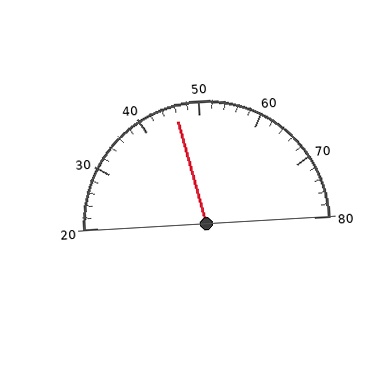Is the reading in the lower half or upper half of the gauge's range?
The reading is in the lower half of the range (20 to 80).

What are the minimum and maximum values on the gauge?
The gauge ranges from 20 to 80.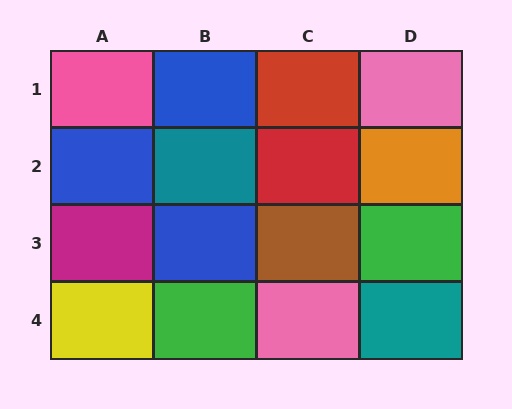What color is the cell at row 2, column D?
Orange.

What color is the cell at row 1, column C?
Red.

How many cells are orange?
1 cell is orange.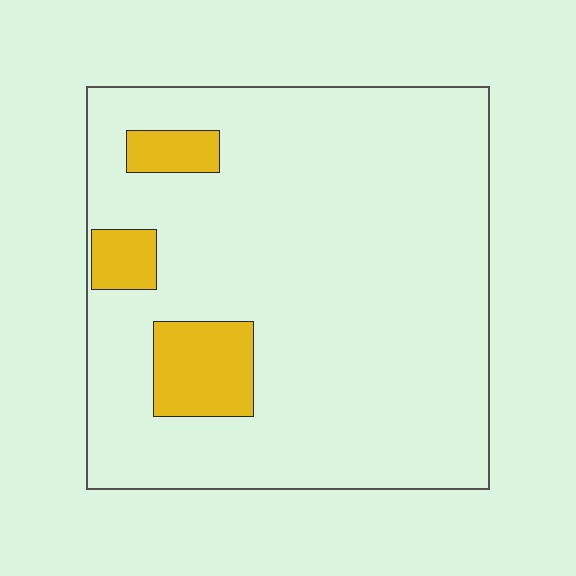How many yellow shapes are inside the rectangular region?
3.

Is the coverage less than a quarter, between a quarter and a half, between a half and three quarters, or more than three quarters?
Less than a quarter.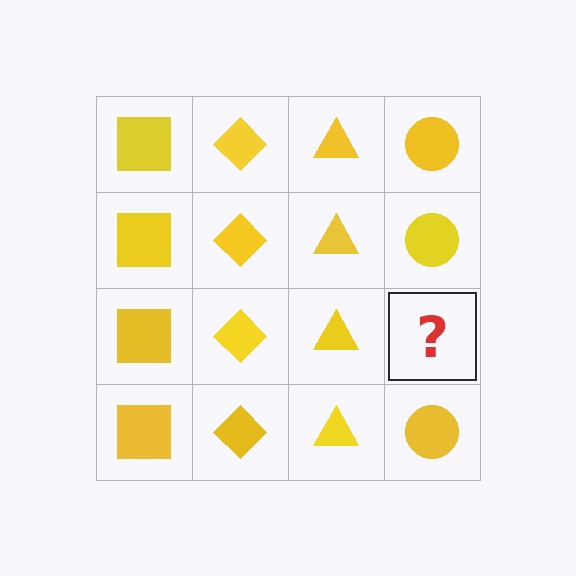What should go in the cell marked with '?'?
The missing cell should contain a yellow circle.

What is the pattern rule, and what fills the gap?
The rule is that each column has a consistent shape. The gap should be filled with a yellow circle.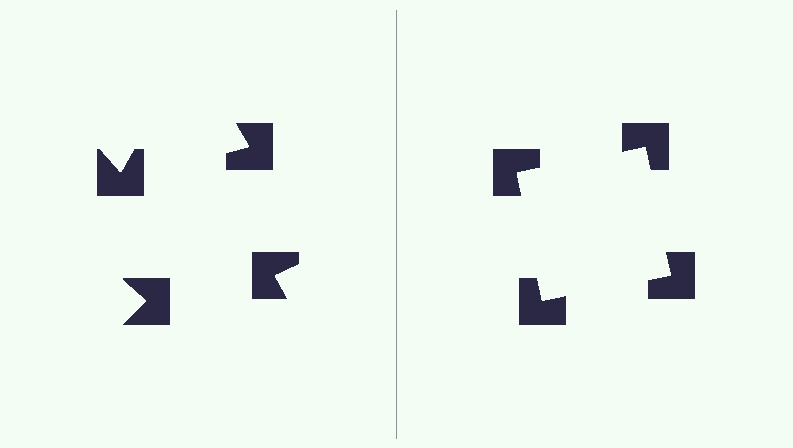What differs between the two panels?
The notched squares are positioned identically on both sides; only the wedge orientations differ. On the right they align to a square; on the left they are misaligned.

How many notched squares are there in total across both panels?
8 — 4 on each side.